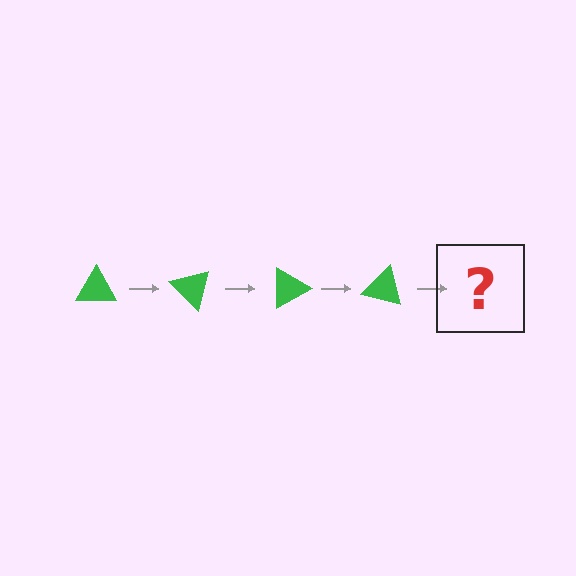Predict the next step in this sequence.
The next step is a green triangle rotated 180 degrees.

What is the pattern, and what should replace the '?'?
The pattern is that the triangle rotates 45 degrees each step. The '?' should be a green triangle rotated 180 degrees.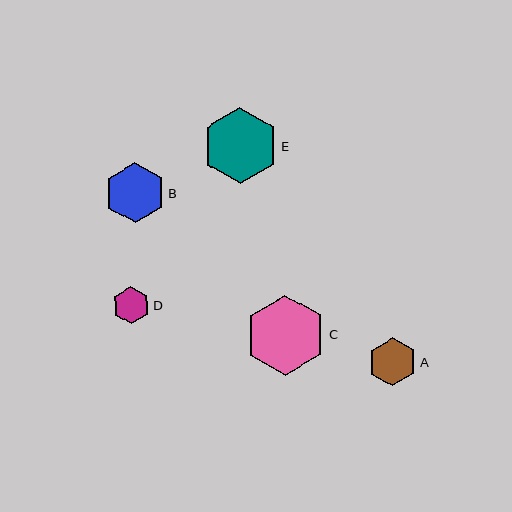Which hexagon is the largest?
Hexagon C is the largest with a size of approximately 80 pixels.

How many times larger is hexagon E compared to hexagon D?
Hexagon E is approximately 2.1 times the size of hexagon D.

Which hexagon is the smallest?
Hexagon D is the smallest with a size of approximately 37 pixels.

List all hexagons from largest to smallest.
From largest to smallest: C, E, B, A, D.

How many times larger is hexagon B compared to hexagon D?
Hexagon B is approximately 1.6 times the size of hexagon D.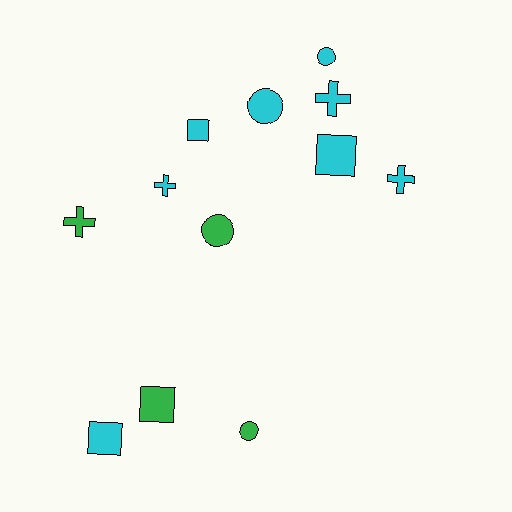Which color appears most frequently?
Cyan, with 8 objects.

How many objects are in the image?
There are 12 objects.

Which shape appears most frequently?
Square, with 4 objects.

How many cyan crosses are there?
There are 3 cyan crosses.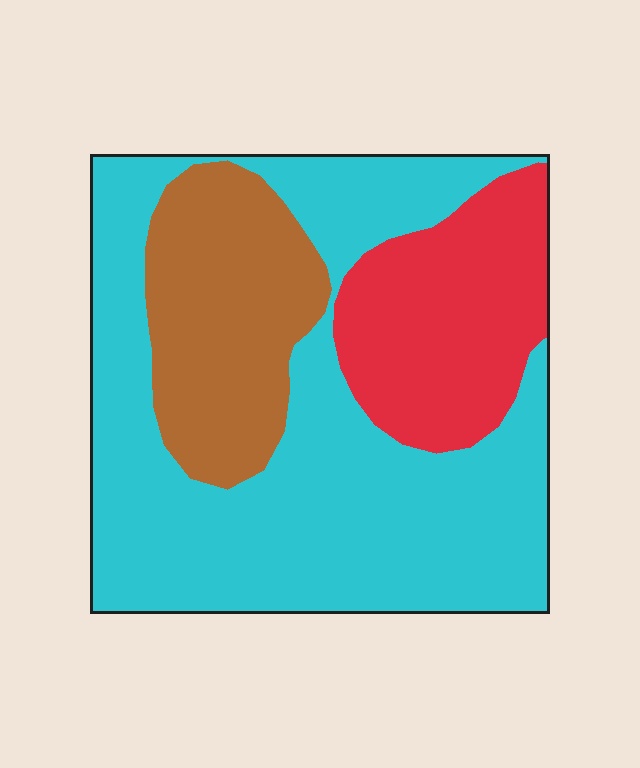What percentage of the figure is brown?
Brown takes up about one fifth (1/5) of the figure.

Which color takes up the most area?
Cyan, at roughly 60%.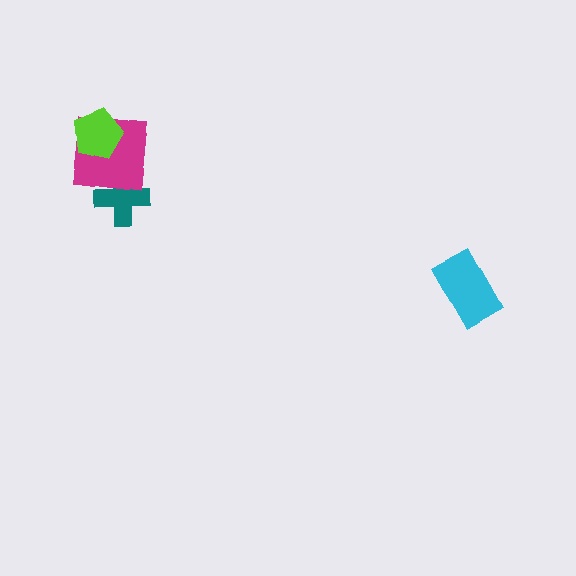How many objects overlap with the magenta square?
2 objects overlap with the magenta square.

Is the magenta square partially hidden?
Yes, it is partially covered by another shape.